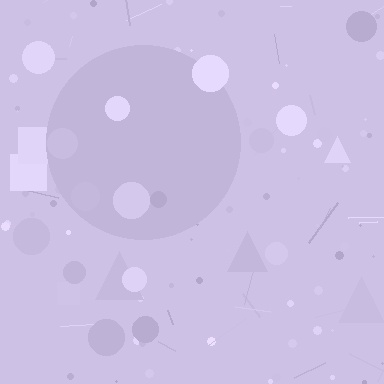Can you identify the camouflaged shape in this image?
The camouflaged shape is a circle.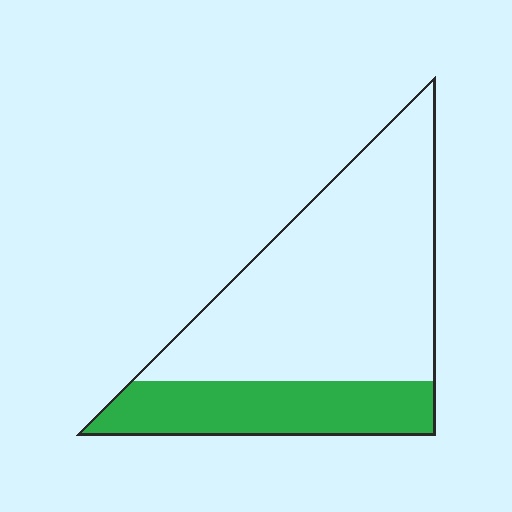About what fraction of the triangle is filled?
About one quarter (1/4).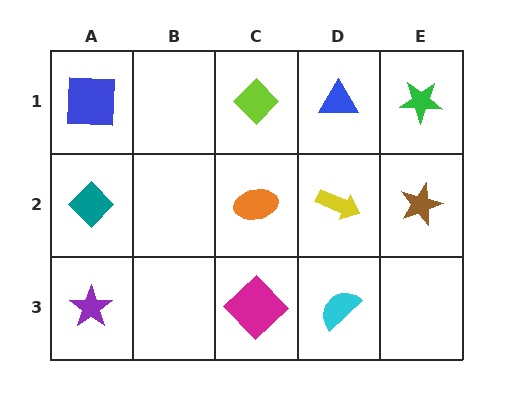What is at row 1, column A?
A blue square.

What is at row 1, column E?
A green star.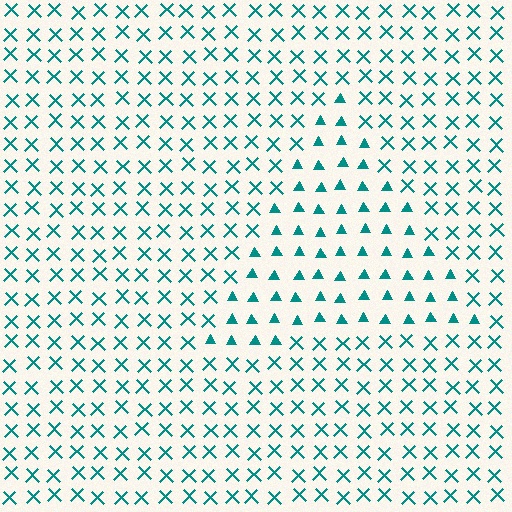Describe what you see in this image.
The image is filled with small teal elements arranged in a uniform grid. A triangle-shaped region contains triangles, while the surrounding area contains X marks. The boundary is defined purely by the change in element shape.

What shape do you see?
I see a triangle.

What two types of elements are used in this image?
The image uses triangles inside the triangle region and X marks outside it.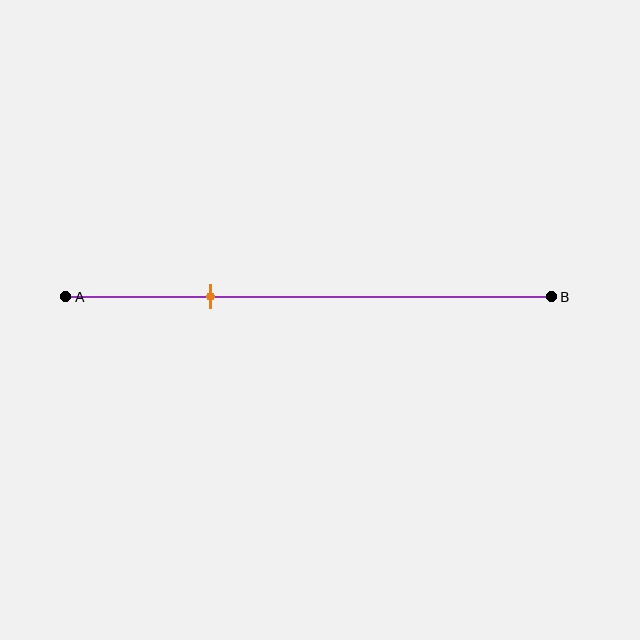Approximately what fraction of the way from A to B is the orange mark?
The orange mark is approximately 30% of the way from A to B.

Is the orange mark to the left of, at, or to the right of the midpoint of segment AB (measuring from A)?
The orange mark is to the left of the midpoint of segment AB.